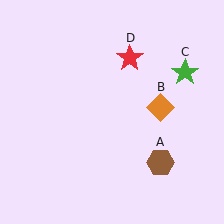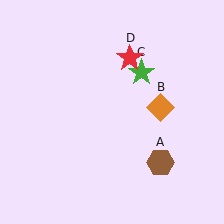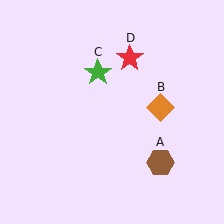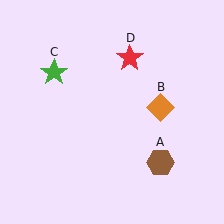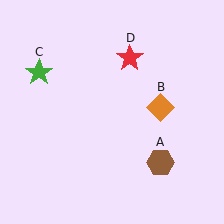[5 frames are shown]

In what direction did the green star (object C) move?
The green star (object C) moved left.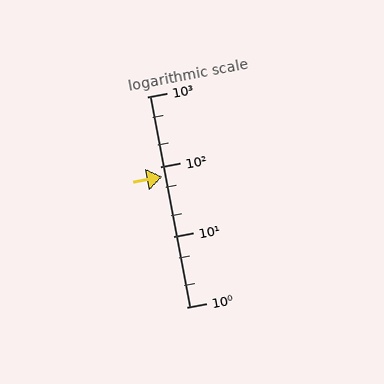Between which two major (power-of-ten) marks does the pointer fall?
The pointer is between 10 and 100.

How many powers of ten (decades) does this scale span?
The scale spans 3 decades, from 1 to 1000.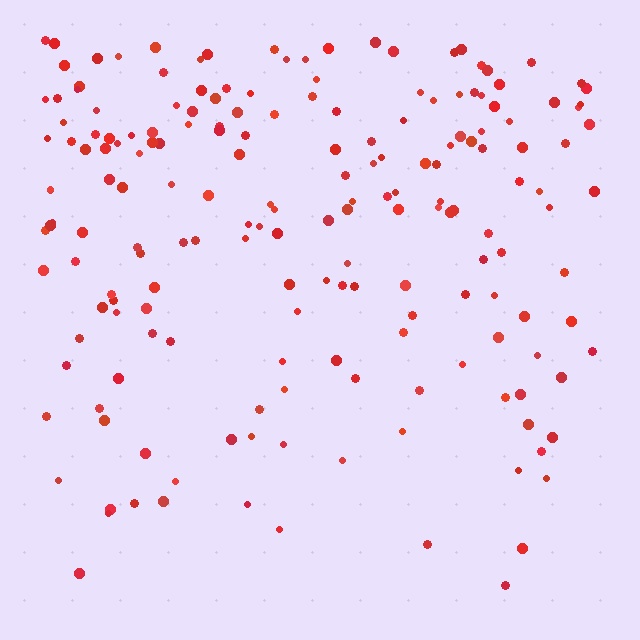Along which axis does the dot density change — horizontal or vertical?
Vertical.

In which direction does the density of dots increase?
From bottom to top, with the top side densest.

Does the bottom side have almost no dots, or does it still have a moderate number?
Still a moderate number, just noticeably fewer than the top.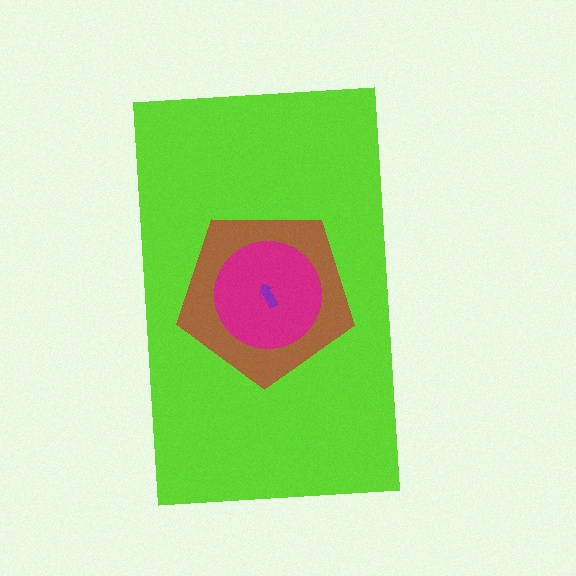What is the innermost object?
The purple arrow.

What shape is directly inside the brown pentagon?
The magenta circle.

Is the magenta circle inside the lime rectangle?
Yes.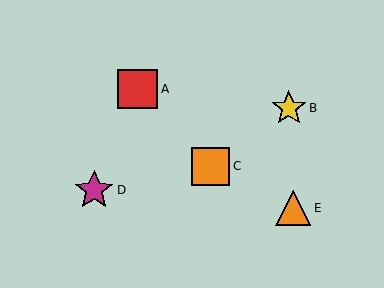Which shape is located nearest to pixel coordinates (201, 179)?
The orange square (labeled C) at (211, 166) is nearest to that location.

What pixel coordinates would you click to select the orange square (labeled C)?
Click at (211, 166) to select the orange square C.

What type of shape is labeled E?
Shape E is an orange triangle.